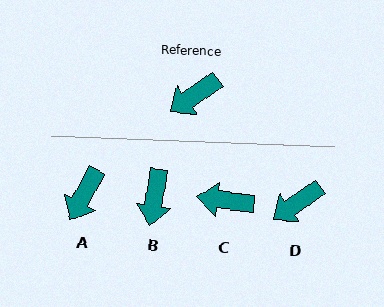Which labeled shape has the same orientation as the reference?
D.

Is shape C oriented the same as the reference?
No, it is off by about 42 degrees.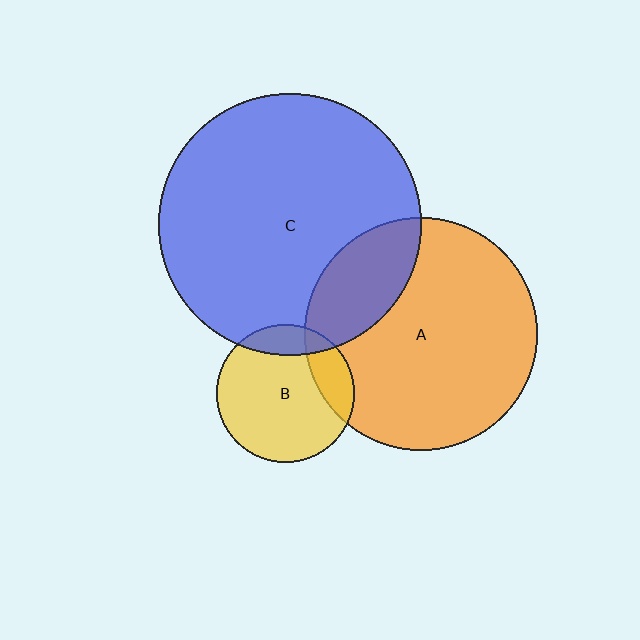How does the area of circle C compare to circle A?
Approximately 1.3 times.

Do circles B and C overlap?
Yes.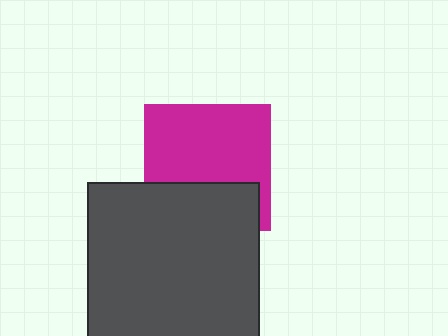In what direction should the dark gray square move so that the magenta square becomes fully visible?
The dark gray square should move down. That is the shortest direction to clear the overlap and leave the magenta square fully visible.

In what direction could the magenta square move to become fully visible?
The magenta square could move up. That would shift it out from behind the dark gray square entirely.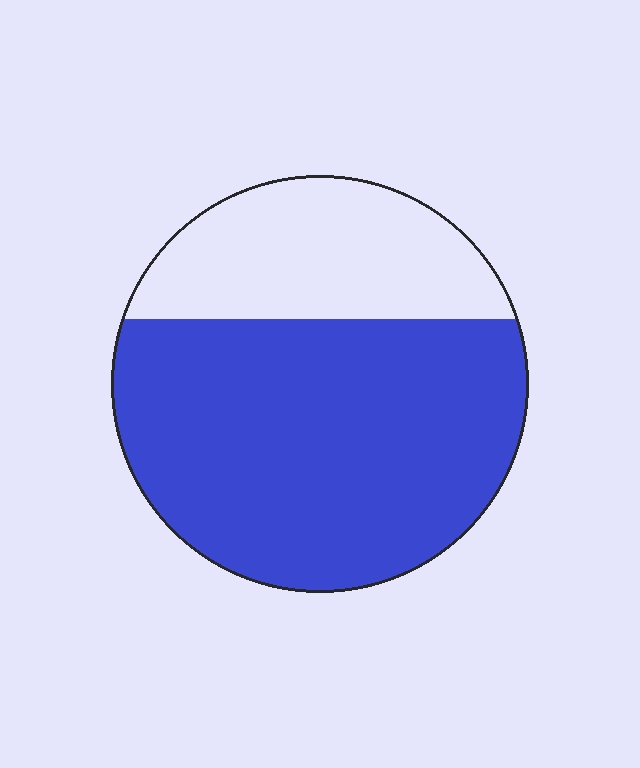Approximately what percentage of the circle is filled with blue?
Approximately 70%.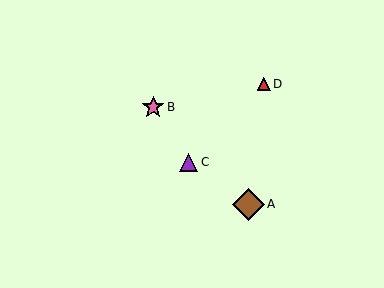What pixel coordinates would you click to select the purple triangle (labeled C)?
Click at (189, 162) to select the purple triangle C.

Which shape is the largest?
The brown diamond (labeled A) is the largest.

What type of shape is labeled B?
Shape B is a pink star.